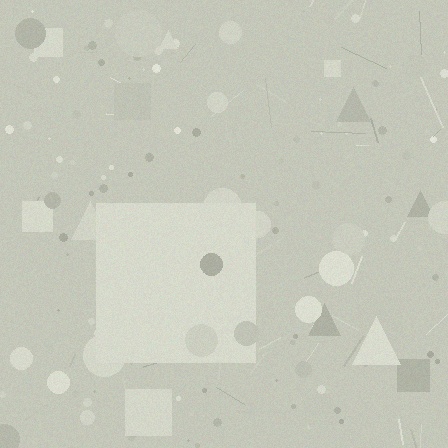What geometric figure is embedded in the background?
A square is embedded in the background.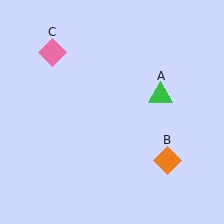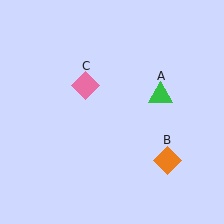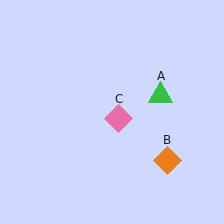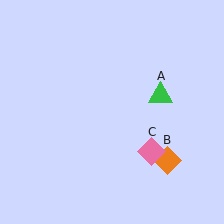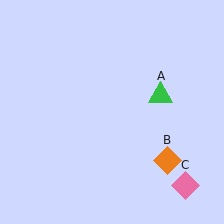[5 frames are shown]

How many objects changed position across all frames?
1 object changed position: pink diamond (object C).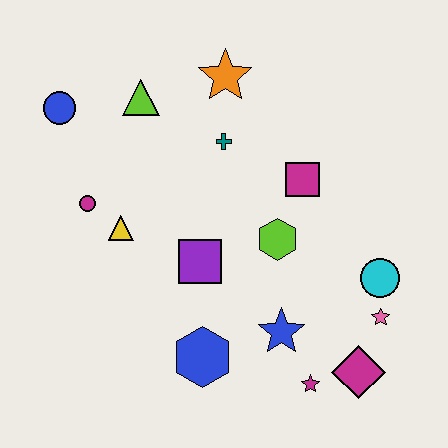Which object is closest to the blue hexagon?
The blue star is closest to the blue hexagon.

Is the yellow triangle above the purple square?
Yes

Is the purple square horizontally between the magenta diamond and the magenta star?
No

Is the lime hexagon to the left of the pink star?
Yes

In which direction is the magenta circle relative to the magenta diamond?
The magenta circle is to the left of the magenta diamond.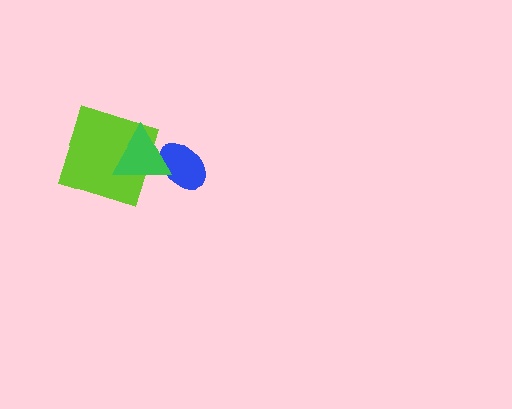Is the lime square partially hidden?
Yes, it is partially covered by another shape.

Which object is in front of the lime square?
The green triangle is in front of the lime square.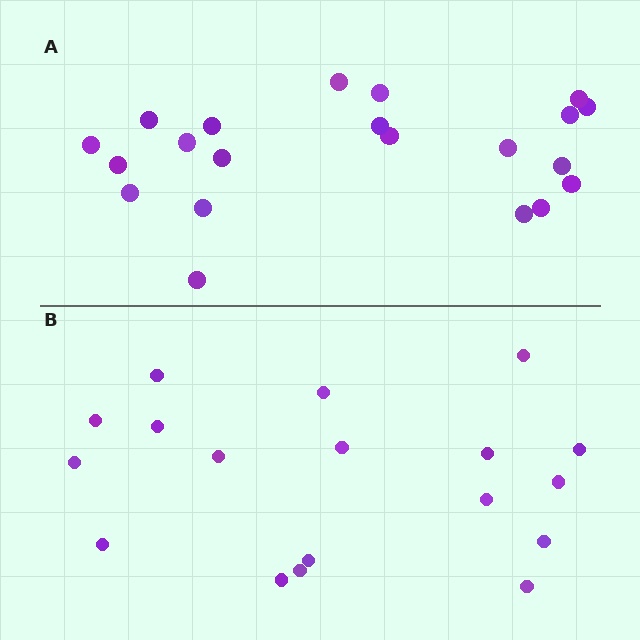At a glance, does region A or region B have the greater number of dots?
Region A (the top region) has more dots.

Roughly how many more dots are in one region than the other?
Region A has just a few more — roughly 2 or 3 more dots than region B.